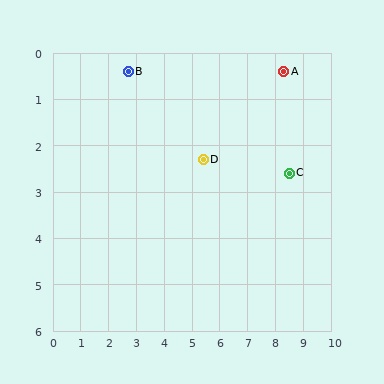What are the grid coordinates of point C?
Point C is at approximately (8.5, 2.6).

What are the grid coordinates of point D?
Point D is at approximately (5.4, 2.3).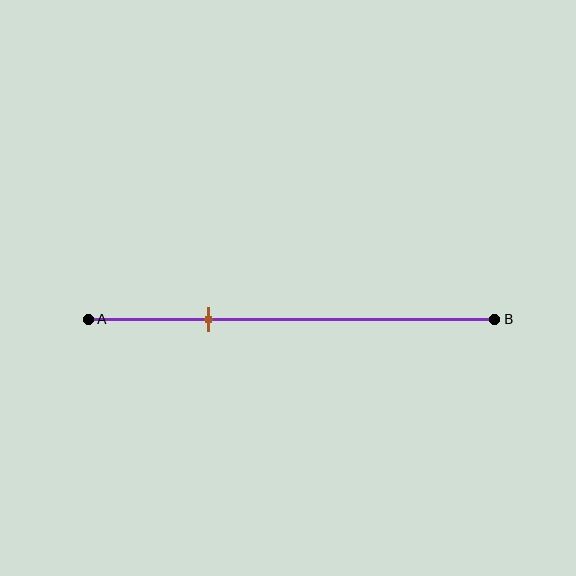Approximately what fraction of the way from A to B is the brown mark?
The brown mark is approximately 30% of the way from A to B.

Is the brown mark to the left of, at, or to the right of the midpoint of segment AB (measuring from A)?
The brown mark is to the left of the midpoint of segment AB.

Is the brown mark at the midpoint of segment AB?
No, the mark is at about 30% from A, not at the 50% midpoint.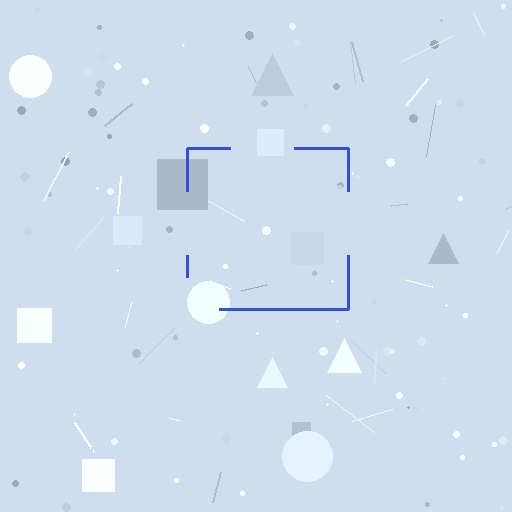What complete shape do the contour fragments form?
The contour fragments form a square.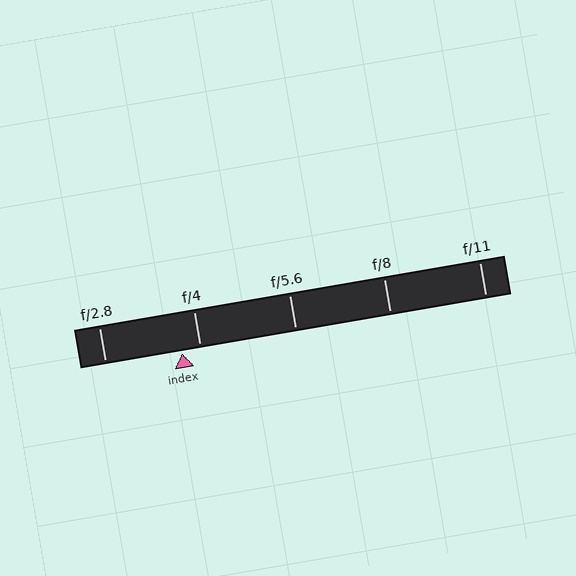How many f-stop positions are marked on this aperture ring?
There are 5 f-stop positions marked.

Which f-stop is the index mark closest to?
The index mark is closest to f/4.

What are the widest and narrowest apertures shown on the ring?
The widest aperture shown is f/2.8 and the narrowest is f/11.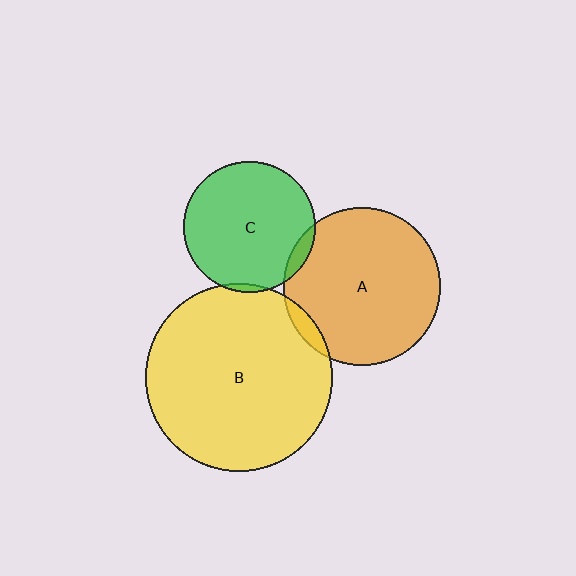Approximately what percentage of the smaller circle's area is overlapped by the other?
Approximately 5%.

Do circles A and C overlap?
Yes.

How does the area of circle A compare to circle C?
Approximately 1.4 times.